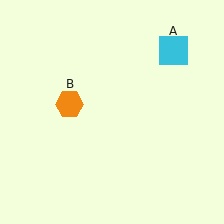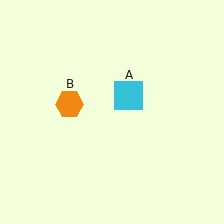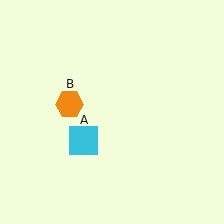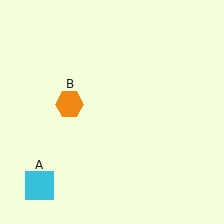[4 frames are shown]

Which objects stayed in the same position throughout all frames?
Orange hexagon (object B) remained stationary.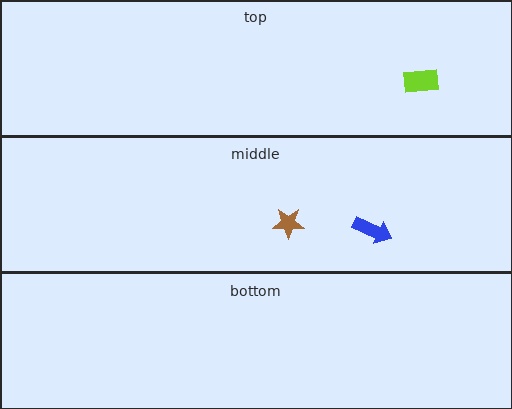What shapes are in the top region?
The lime rectangle.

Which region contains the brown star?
The middle region.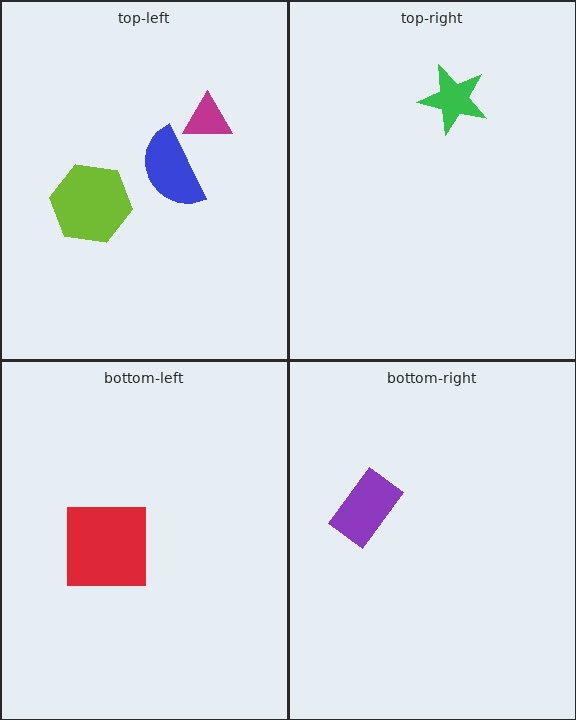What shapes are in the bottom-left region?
The red square.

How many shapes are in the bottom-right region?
1.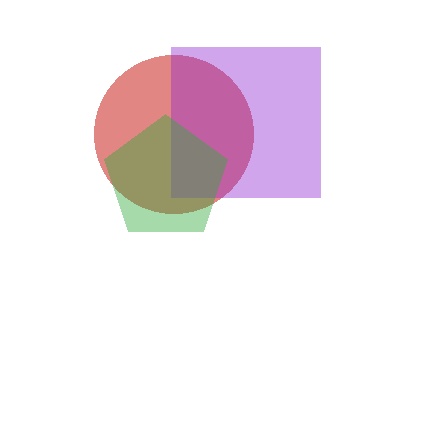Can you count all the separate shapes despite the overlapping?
Yes, there are 3 separate shapes.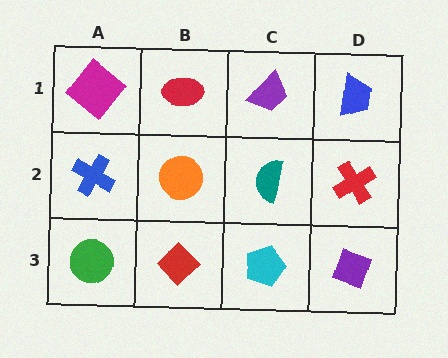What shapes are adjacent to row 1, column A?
A blue cross (row 2, column A), a red ellipse (row 1, column B).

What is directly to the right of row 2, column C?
A red cross.